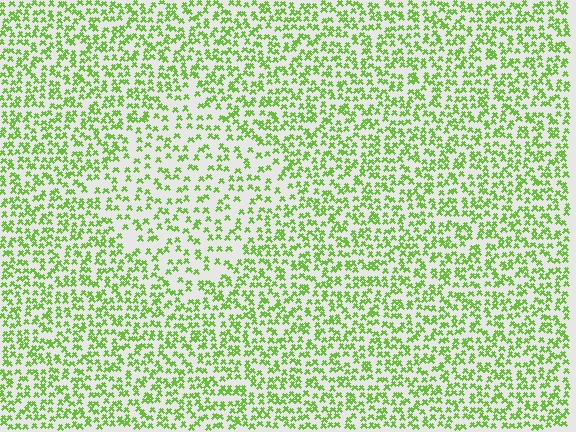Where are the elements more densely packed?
The elements are more densely packed outside the diamond boundary.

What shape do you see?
I see a diamond.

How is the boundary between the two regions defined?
The boundary is defined by a change in element density (approximately 1.7x ratio). All elements are the same color, size, and shape.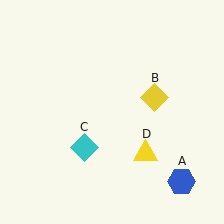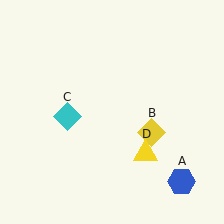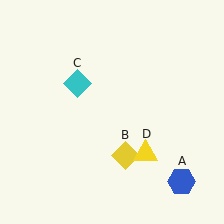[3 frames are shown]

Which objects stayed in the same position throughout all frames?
Blue hexagon (object A) and yellow triangle (object D) remained stationary.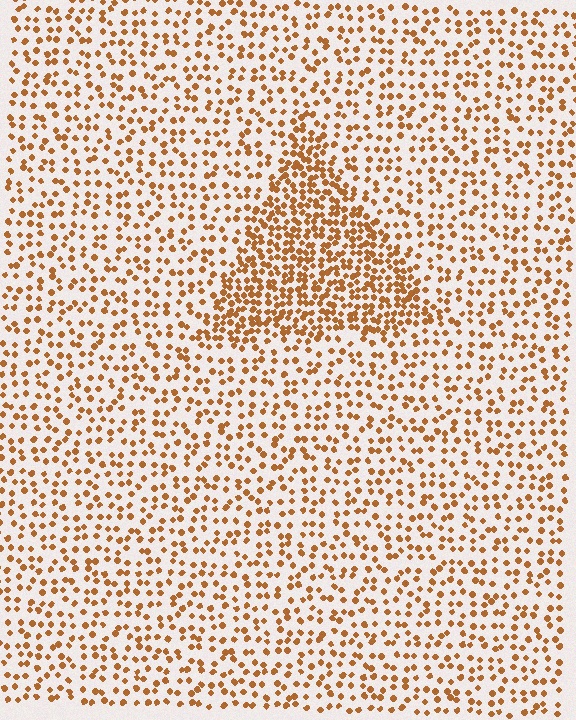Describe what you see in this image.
The image contains small brown elements arranged at two different densities. A triangle-shaped region is visible where the elements are more densely packed than the surrounding area.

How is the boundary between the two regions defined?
The boundary is defined by a change in element density (approximately 2.1x ratio). All elements are the same color, size, and shape.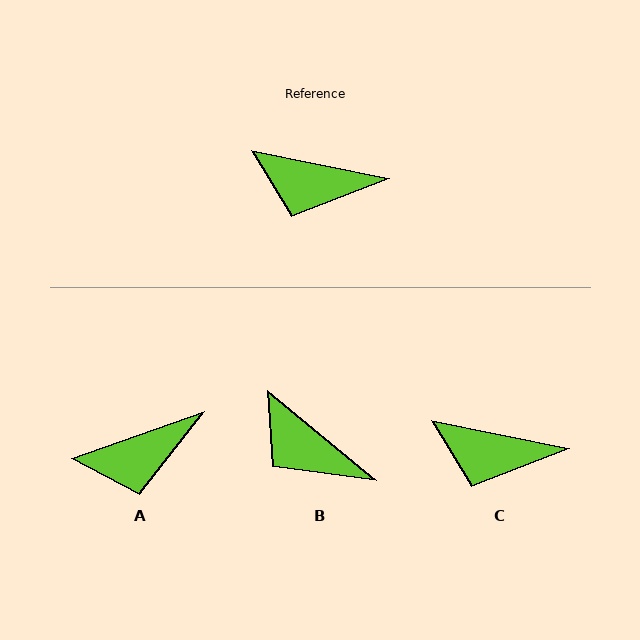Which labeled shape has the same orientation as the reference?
C.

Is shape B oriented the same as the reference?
No, it is off by about 28 degrees.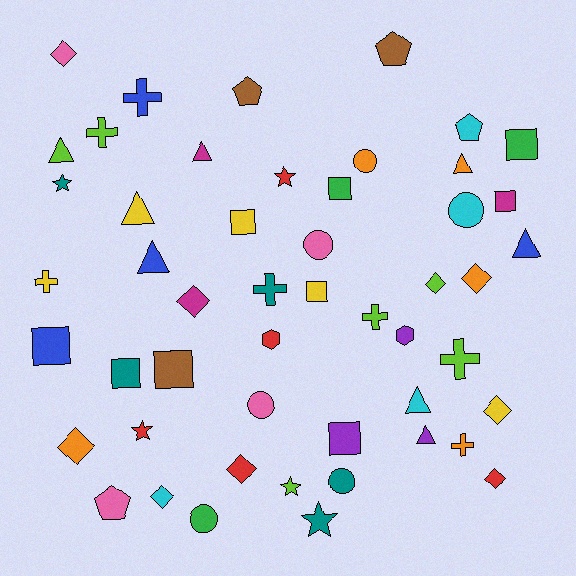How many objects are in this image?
There are 50 objects.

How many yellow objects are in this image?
There are 5 yellow objects.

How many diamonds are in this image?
There are 9 diamonds.